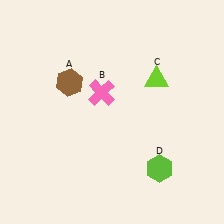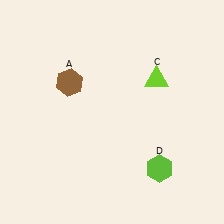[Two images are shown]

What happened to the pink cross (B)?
The pink cross (B) was removed in Image 2. It was in the top-left area of Image 1.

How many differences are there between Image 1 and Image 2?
There is 1 difference between the two images.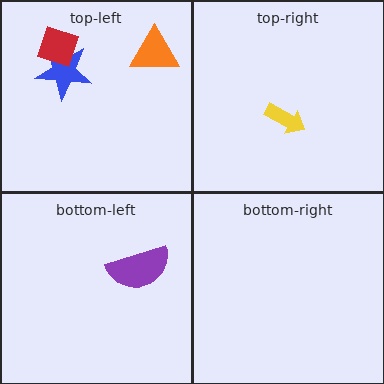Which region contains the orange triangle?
The top-left region.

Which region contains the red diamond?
The top-left region.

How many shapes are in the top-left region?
3.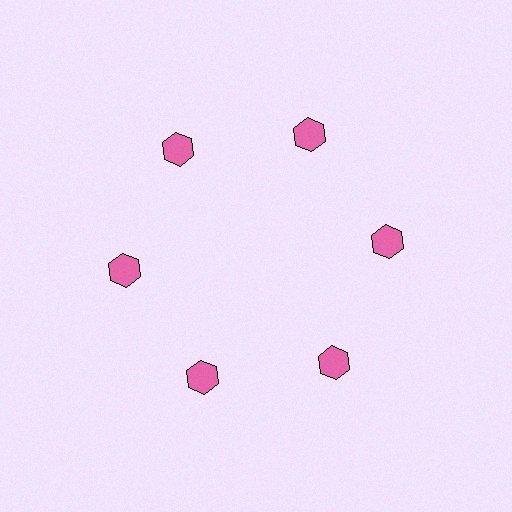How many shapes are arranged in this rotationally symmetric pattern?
There are 6 shapes, arranged in 6 groups of 1.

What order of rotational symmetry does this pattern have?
This pattern has 6-fold rotational symmetry.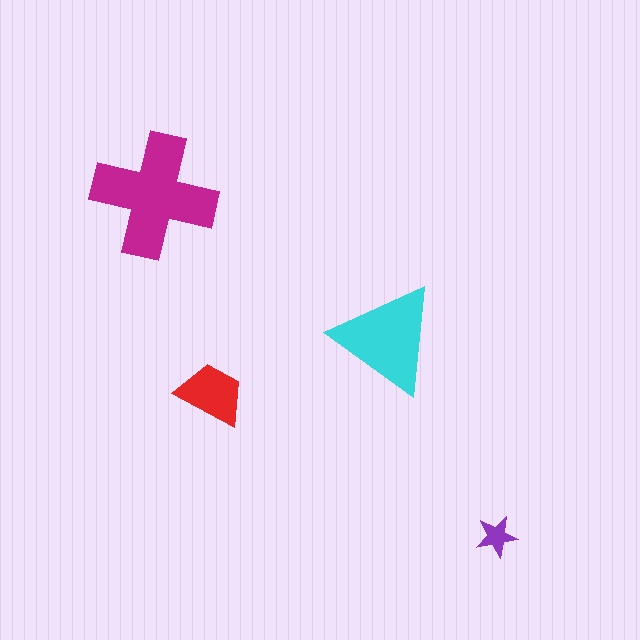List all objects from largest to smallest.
The magenta cross, the cyan triangle, the red trapezoid, the purple star.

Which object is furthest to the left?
The magenta cross is leftmost.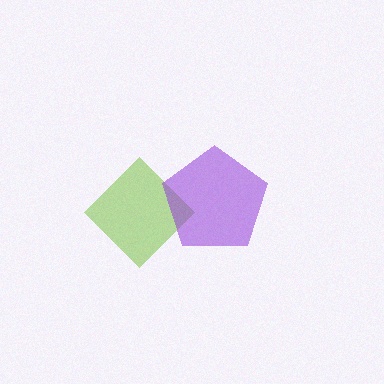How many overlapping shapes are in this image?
There are 2 overlapping shapes in the image.